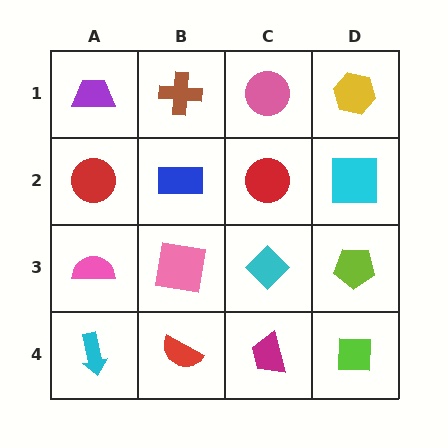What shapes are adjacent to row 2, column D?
A yellow hexagon (row 1, column D), a lime pentagon (row 3, column D), a red circle (row 2, column C).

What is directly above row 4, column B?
A pink square.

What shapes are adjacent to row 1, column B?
A blue rectangle (row 2, column B), a purple trapezoid (row 1, column A), a pink circle (row 1, column C).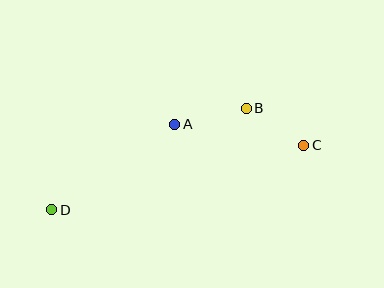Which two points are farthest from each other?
Points C and D are farthest from each other.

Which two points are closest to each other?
Points B and C are closest to each other.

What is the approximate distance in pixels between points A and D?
The distance between A and D is approximately 150 pixels.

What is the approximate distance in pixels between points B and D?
The distance between B and D is approximately 220 pixels.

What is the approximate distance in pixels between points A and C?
The distance between A and C is approximately 131 pixels.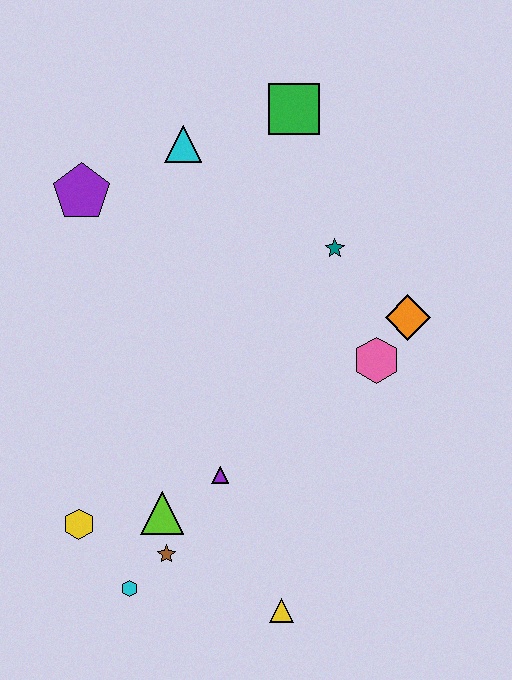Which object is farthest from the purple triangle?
The green square is farthest from the purple triangle.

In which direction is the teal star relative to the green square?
The teal star is below the green square.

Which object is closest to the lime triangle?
The brown star is closest to the lime triangle.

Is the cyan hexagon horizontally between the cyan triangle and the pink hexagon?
No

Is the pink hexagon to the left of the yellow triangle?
No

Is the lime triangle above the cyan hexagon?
Yes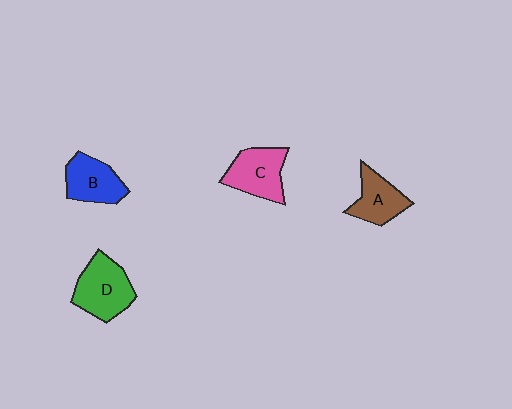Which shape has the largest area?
Shape D (green).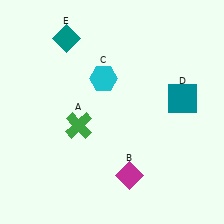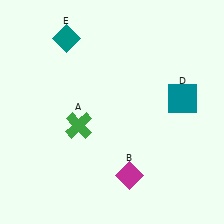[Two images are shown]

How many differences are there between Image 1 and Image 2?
There is 1 difference between the two images.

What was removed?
The cyan hexagon (C) was removed in Image 2.